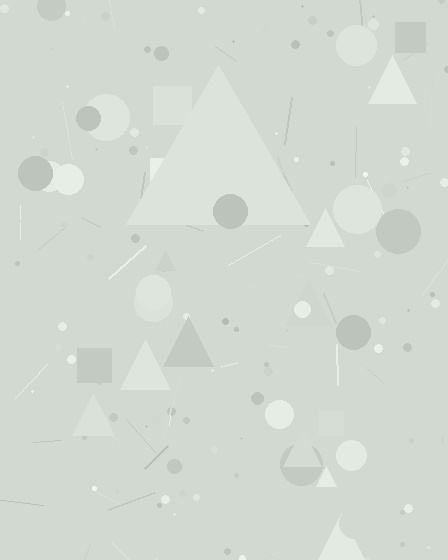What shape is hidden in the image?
A triangle is hidden in the image.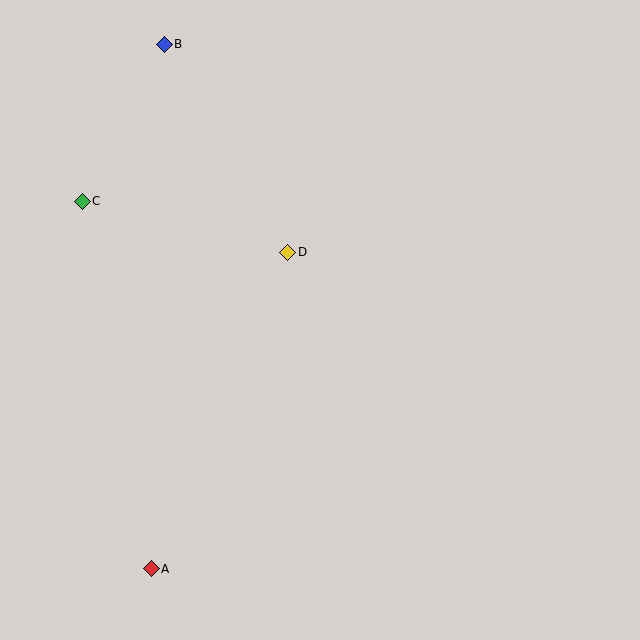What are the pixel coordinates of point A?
Point A is at (151, 569).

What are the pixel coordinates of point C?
Point C is at (82, 201).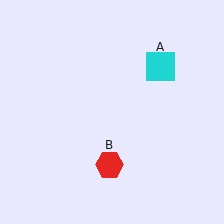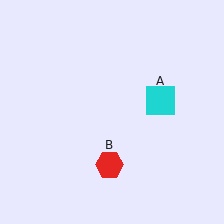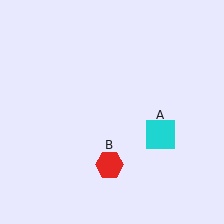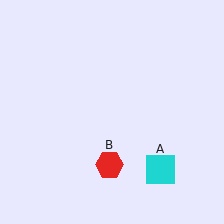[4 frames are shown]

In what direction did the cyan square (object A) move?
The cyan square (object A) moved down.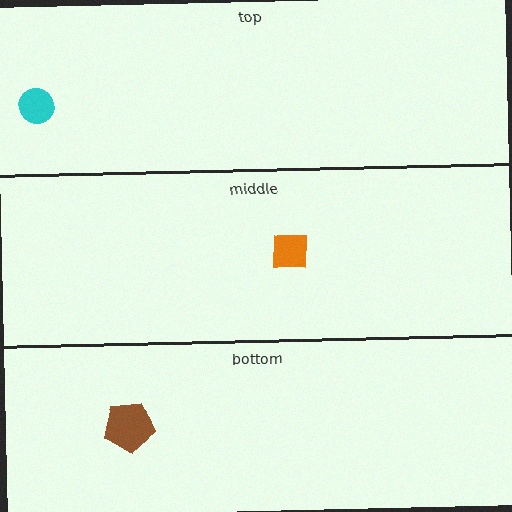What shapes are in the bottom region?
The brown pentagon.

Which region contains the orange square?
The middle region.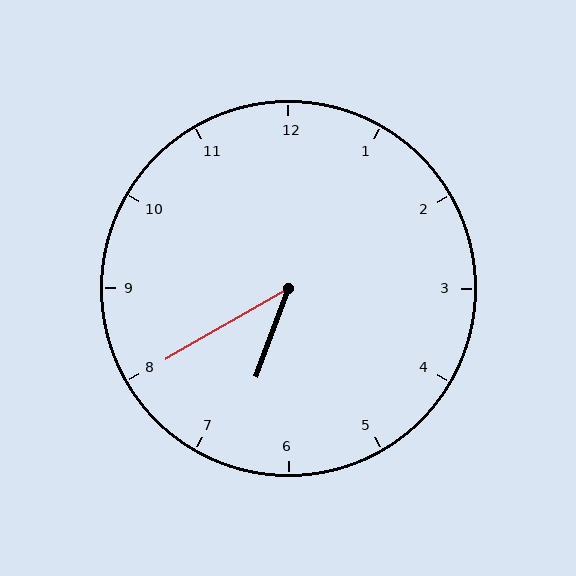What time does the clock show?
6:40.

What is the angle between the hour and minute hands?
Approximately 40 degrees.